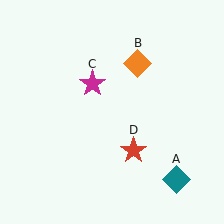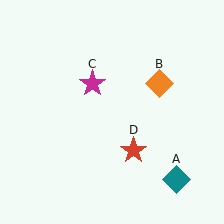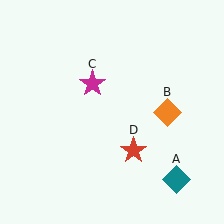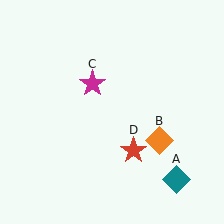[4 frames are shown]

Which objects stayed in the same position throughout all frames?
Teal diamond (object A) and magenta star (object C) and red star (object D) remained stationary.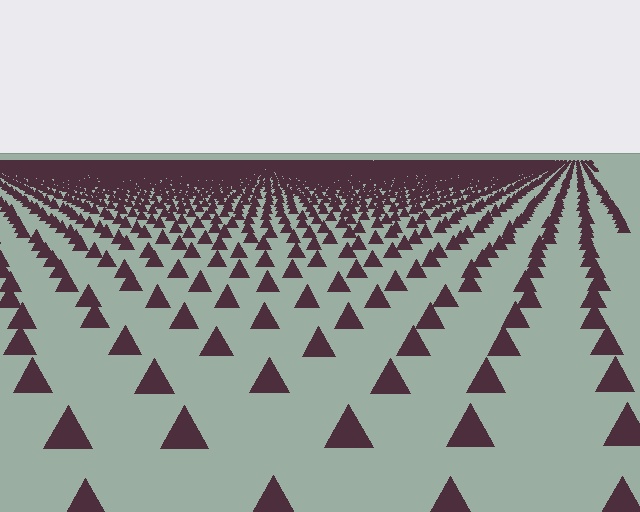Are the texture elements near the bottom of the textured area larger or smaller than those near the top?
Larger. Near the bottom, elements are closer to the viewer and appear at a bigger on-screen size.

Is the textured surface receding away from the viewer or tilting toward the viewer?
The surface is receding away from the viewer. Texture elements get smaller and denser toward the top.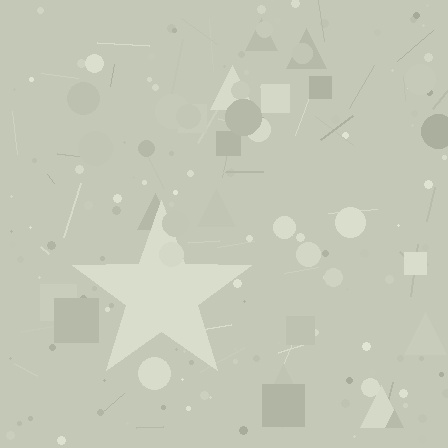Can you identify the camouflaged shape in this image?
The camouflaged shape is a star.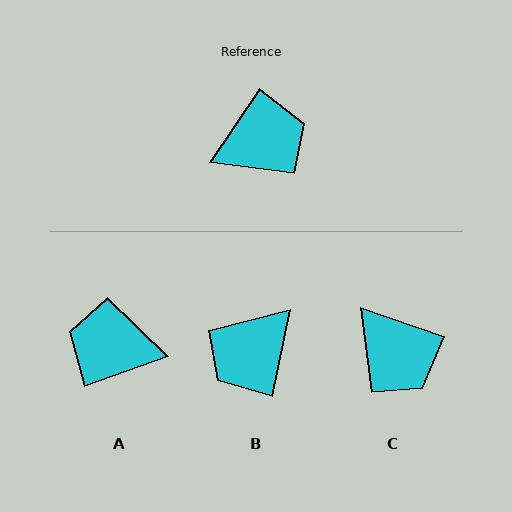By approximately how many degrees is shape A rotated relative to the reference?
Approximately 143 degrees counter-clockwise.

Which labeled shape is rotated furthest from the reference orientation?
B, about 158 degrees away.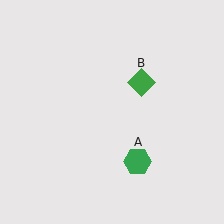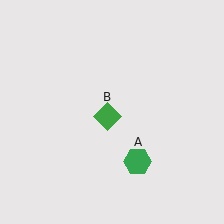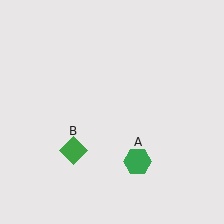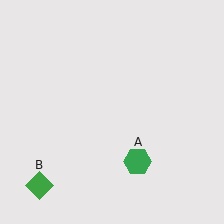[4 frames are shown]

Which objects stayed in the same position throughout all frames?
Green hexagon (object A) remained stationary.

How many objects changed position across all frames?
1 object changed position: green diamond (object B).